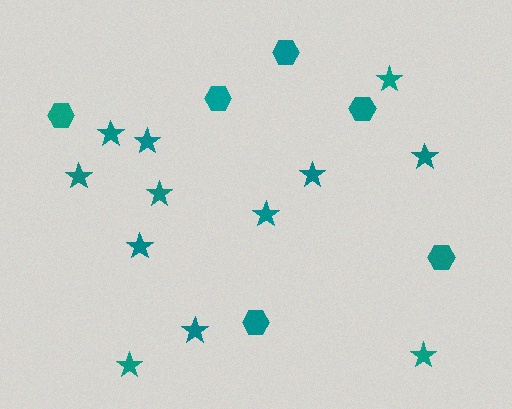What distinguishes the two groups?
There are 2 groups: one group of hexagons (6) and one group of stars (12).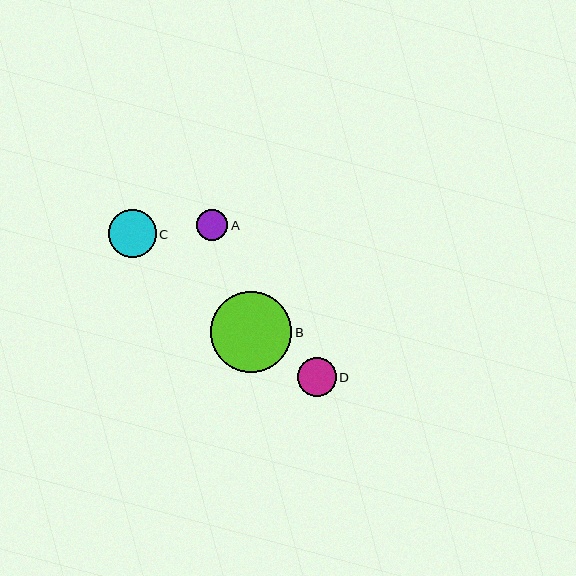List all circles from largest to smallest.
From largest to smallest: B, C, D, A.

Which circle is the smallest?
Circle A is the smallest with a size of approximately 31 pixels.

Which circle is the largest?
Circle B is the largest with a size of approximately 81 pixels.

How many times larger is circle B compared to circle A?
Circle B is approximately 2.6 times the size of circle A.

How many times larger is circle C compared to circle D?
Circle C is approximately 1.2 times the size of circle D.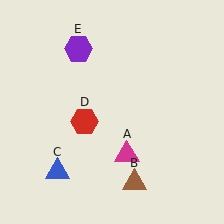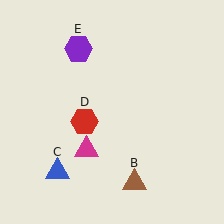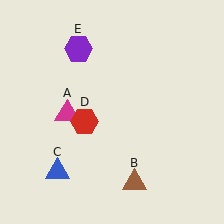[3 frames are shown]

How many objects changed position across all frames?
1 object changed position: magenta triangle (object A).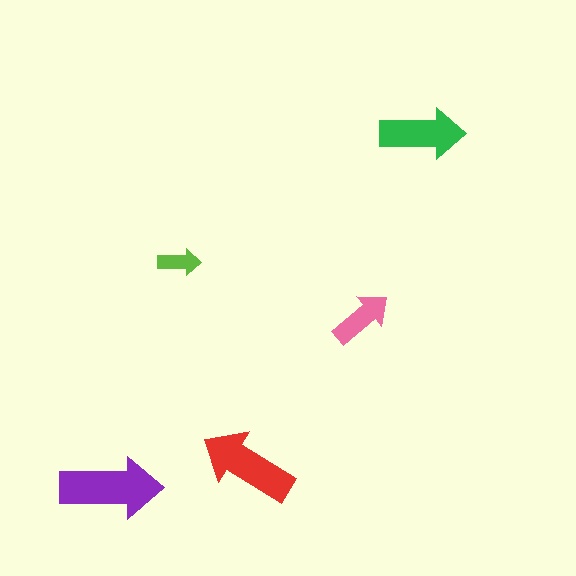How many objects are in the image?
There are 5 objects in the image.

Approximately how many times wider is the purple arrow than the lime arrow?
About 2.5 times wider.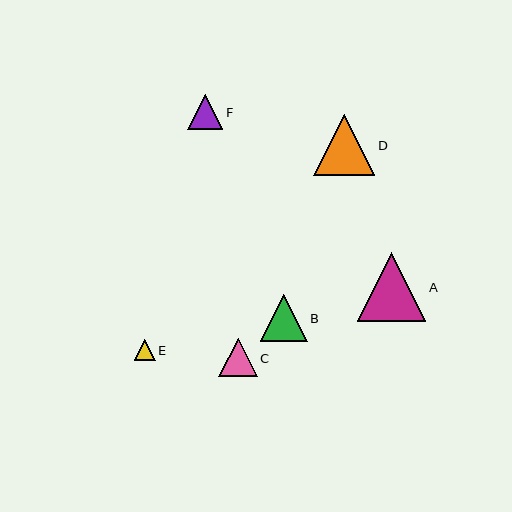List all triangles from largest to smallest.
From largest to smallest: A, D, B, C, F, E.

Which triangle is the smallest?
Triangle E is the smallest with a size of approximately 20 pixels.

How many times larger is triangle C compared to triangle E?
Triangle C is approximately 1.9 times the size of triangle E.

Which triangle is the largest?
Triangle A is the largest with a size of approximately 69 pixels.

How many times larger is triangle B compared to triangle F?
Triangle B is approximately 1.3 times the size of triangle F.